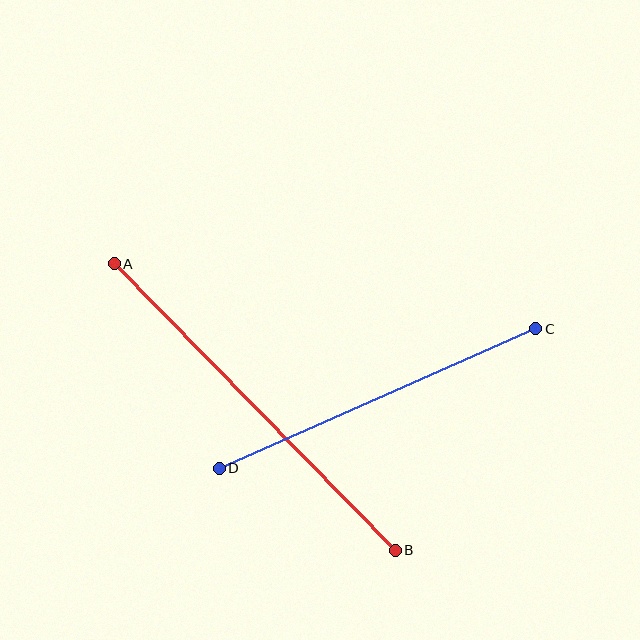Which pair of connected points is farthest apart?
Points A and B are farthest apart.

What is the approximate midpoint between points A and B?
The midpoint is at approximately (255, 407) pixels.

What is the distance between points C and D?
The distance is approximately 346 pixels.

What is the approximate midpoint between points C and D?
The midpoint is at approximately (377, 398) pixels.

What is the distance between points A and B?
The distance is approximately 401 pixels.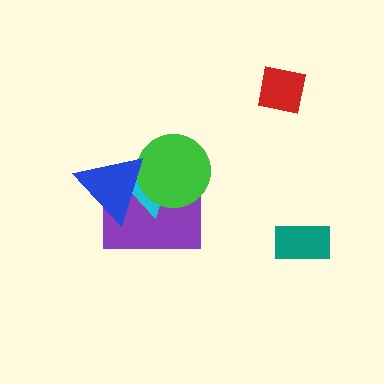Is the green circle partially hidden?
Yes, it is partially covered by another shape.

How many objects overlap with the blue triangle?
3 objects overlap with the blue triangle.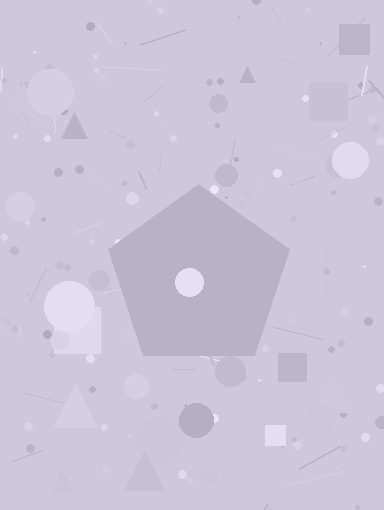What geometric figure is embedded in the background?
A pentagon is embedded in the background.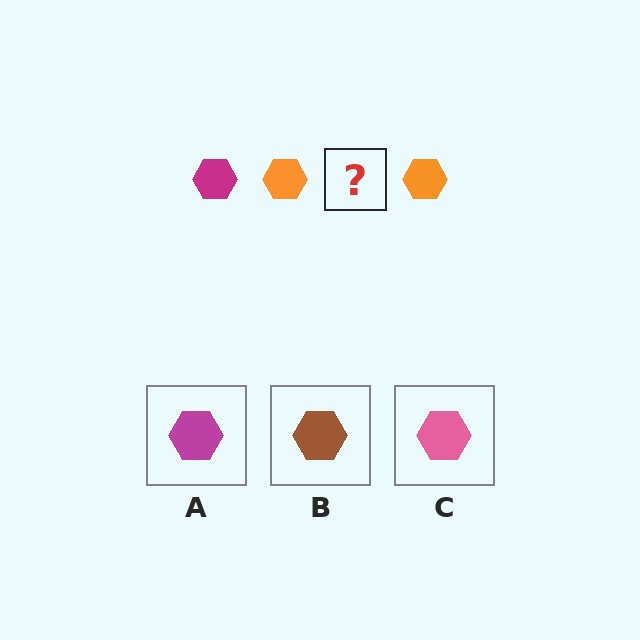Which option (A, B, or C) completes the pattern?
A.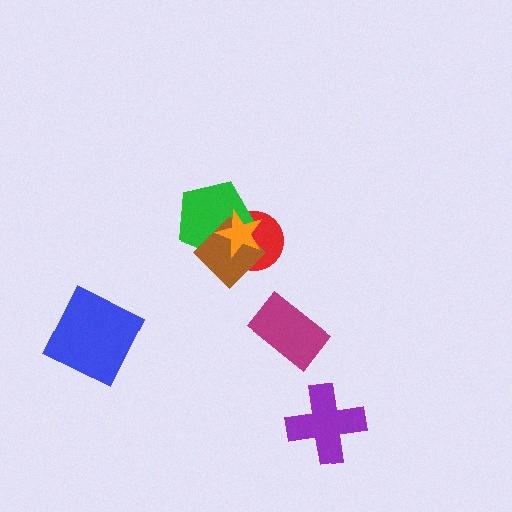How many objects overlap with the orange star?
3 objects overlap with the orange star.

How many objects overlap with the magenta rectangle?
0 objects overlap with the magenta rectangle.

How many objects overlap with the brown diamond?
3 objects overlap with the brown diamond.